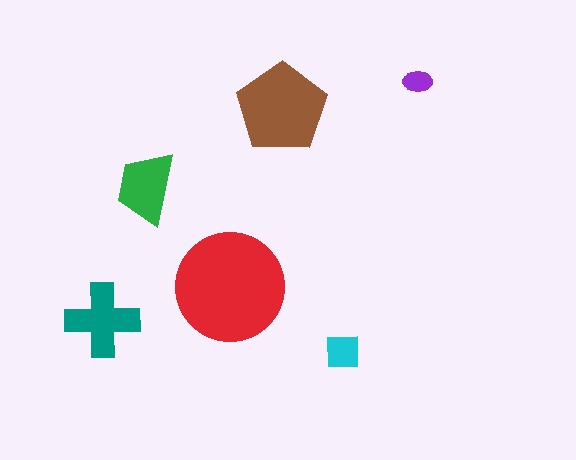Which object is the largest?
The red circle.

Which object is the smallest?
The purple ellipse.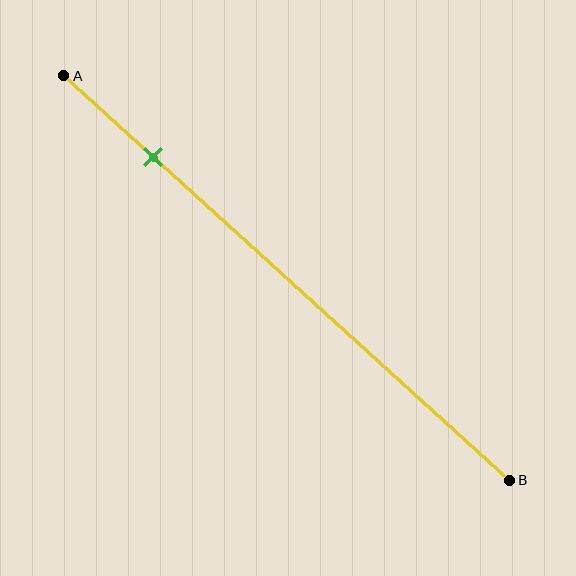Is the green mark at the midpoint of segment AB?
No, the mark is at about 20% from A, not at the 50% midpoint.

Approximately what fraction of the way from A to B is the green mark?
The green mark is approximately 20% of the way from A to B.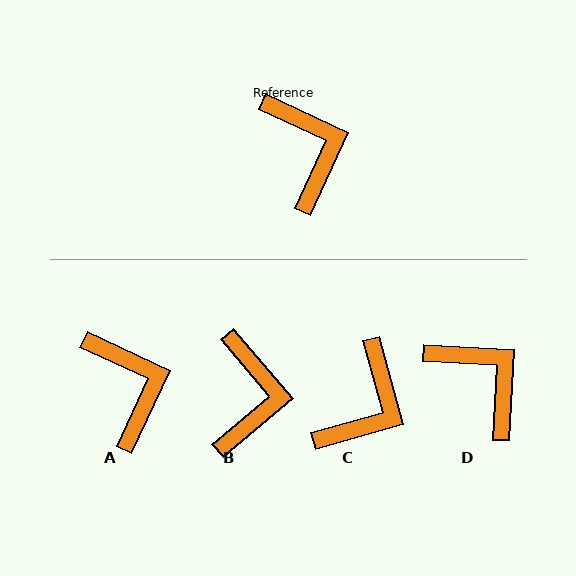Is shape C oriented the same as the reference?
No, it is off by about 50 degrees.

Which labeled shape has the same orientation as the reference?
A.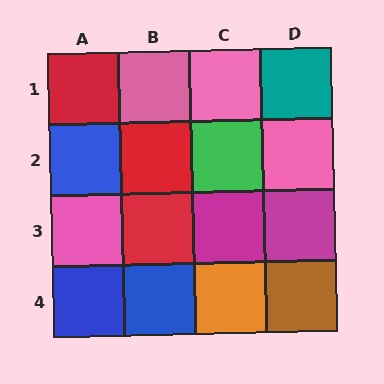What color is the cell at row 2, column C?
Green.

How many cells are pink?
4 cells are pink.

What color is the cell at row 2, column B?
Red.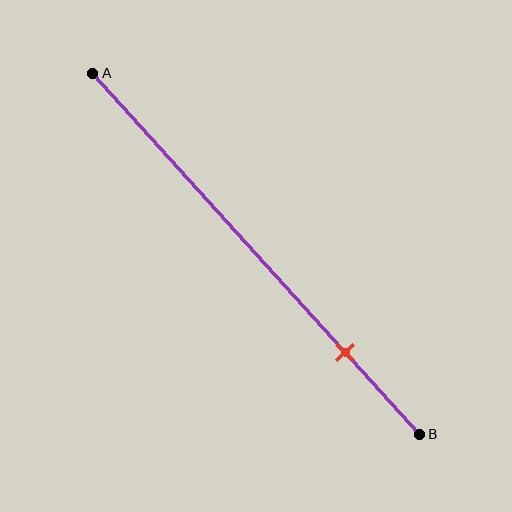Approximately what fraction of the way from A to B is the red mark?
The red mark is approximately 75% of the way from A to B.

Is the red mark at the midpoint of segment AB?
No, the mark is at about 75% from A, not at the 50% midpoint.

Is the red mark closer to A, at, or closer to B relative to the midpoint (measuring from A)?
The red mark is closer to point B than the midpoint of segment AB.